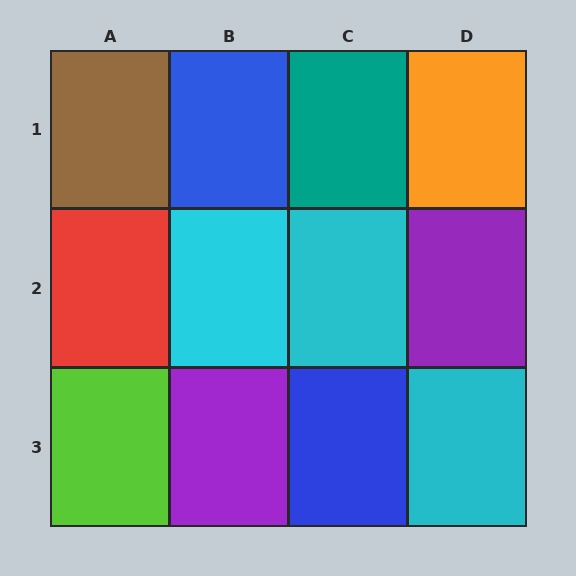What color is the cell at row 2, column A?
Red.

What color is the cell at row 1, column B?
Blue.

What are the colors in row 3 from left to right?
Lime, purple, blue, cyan.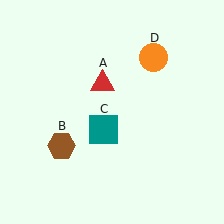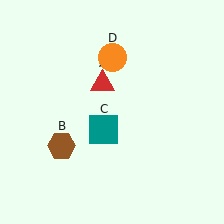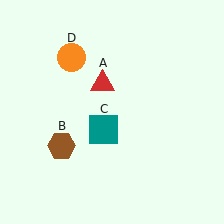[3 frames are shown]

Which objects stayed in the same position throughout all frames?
Red triangle (object A) and brown hexagon (object B) and teal square (object C) remained stationary.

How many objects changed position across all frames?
1 object changed position: orange circle (object D).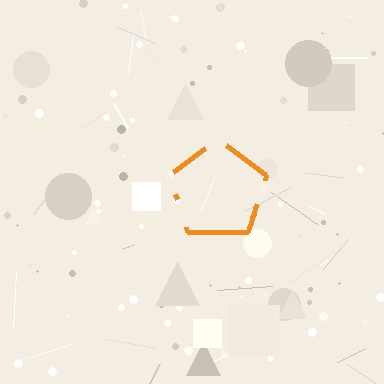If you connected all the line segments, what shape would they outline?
They would outline a pentagon.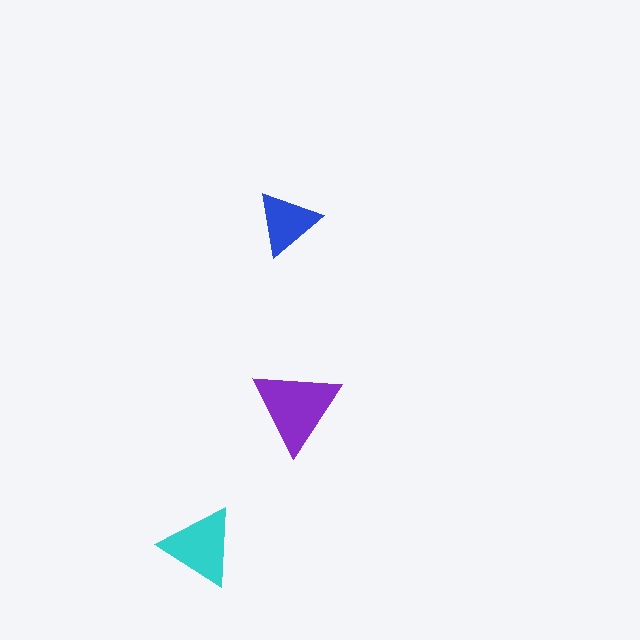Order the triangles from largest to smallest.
the purple one, the cyan one, the blue one.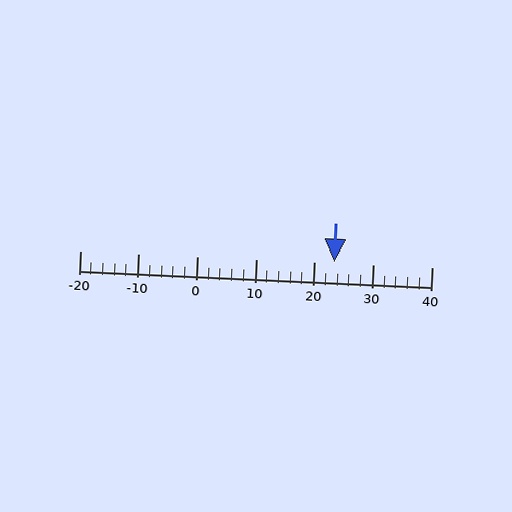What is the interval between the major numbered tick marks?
The major tick marks are spaced 10 units apart.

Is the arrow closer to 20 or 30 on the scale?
The arrow is closer to 20.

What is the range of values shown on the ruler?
The ruler shows values from -20 to 40.